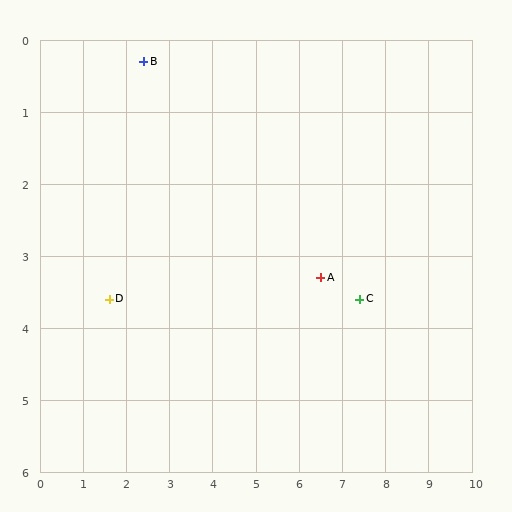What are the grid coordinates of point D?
Point D is at approximately (1.6, 3.6).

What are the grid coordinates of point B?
Point B is at approximately (2.4, 0.3).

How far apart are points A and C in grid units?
Points A and C are about 0.9 grid units apart.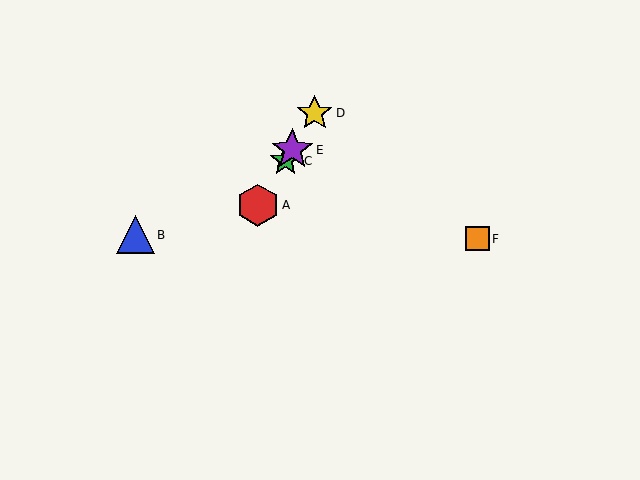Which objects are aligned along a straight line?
Objects A, C, D, E are aligned along a straight line.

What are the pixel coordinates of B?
Object B is at (135, 235).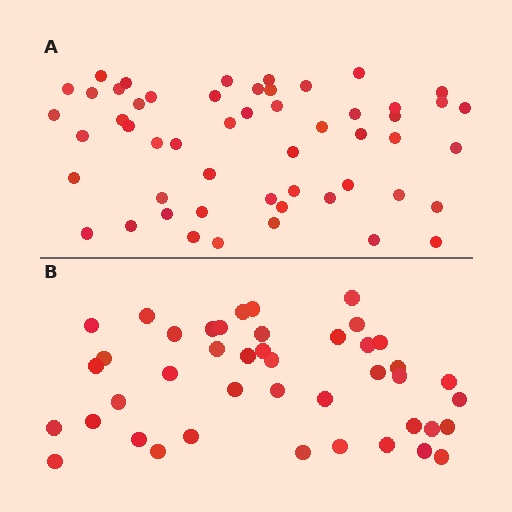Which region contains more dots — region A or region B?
Region A (the top region) has more dots.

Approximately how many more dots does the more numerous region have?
Region A has roughly 10 or so more dots than region B.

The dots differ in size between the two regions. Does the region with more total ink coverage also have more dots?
No. Region B has more total ink coverage because its dots are larger, but region A actually contains more individual dots. Total area can be misleading — the number of items is what matters here.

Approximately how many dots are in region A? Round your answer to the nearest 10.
About 50 dots. (The exact count is 53, which rounds to 50.)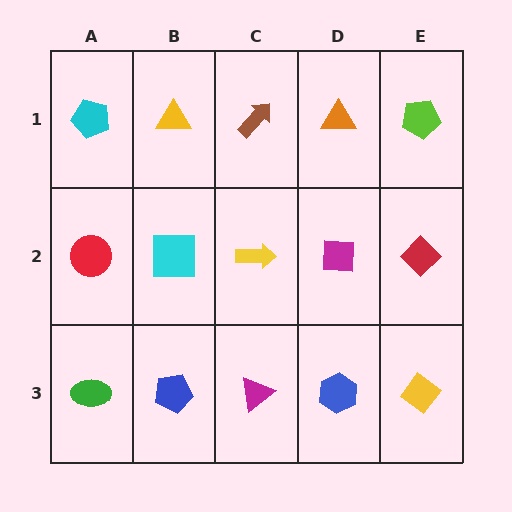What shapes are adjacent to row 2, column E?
A lime pentagon (row 1, column E), a yellow diamond (row 3, column E), a magenta square (row 2, column D).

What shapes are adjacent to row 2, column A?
A cyan pentagon (row 1, column A), a green ellipse (row 3, column A), a cyan square (row 2, column B).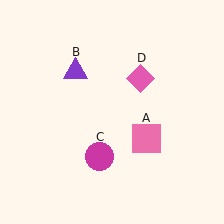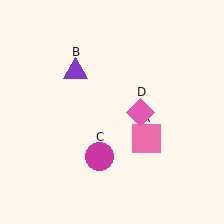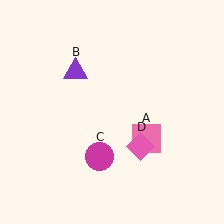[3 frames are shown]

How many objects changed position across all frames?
1 object changed position: pink diamond (object D).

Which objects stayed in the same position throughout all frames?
Pink square (object A) and purple triangle (object B) and magenta circle (object C) remained stationary.